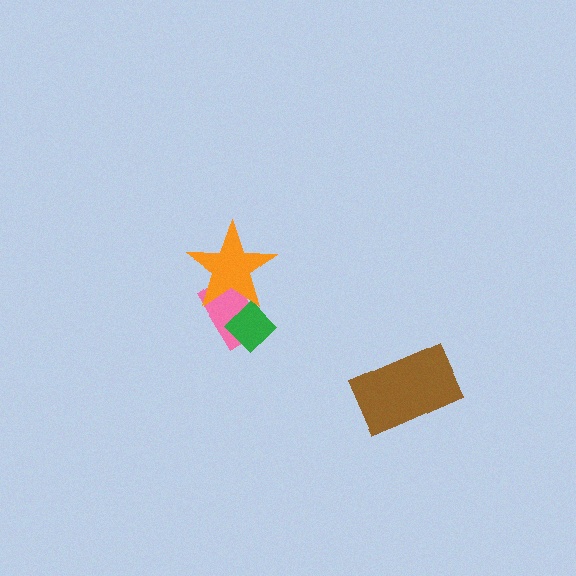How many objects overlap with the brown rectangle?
0 objects overlap with the brown rectangle.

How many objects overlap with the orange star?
2 objects overlap with the orange star.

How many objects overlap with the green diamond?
2 objects overlap with the green diamond.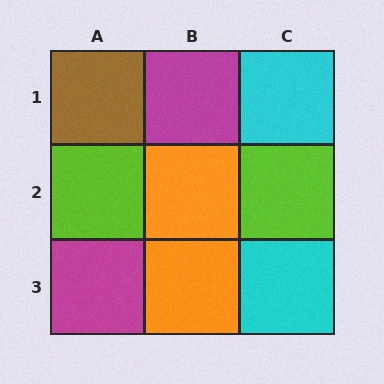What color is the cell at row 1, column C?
Cyan.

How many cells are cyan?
2 cells are cyan.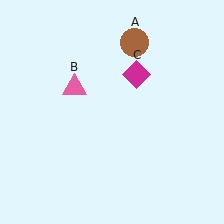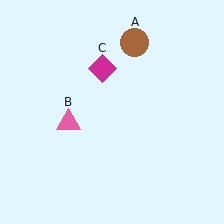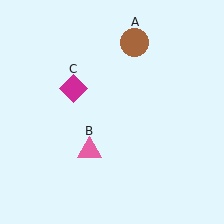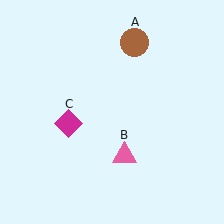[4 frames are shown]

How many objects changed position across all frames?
2 objects changed position: pink triangle (object B), magenta diamond (object C).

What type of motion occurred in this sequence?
The pink triangle (object B), magenta diamond (object C) rotated counterclockwise around the center of the scene.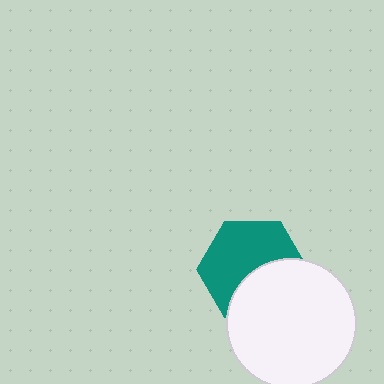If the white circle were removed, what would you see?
You would see the complete teal hexagon.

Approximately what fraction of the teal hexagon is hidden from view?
Roughly 40% of the teal hexagon is hidden behind the white circle.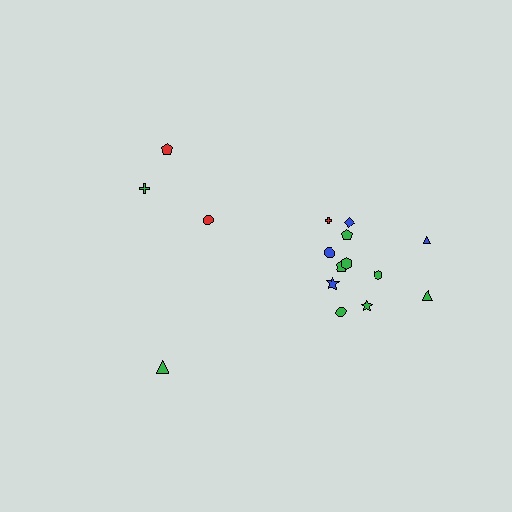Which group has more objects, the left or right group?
The right group.